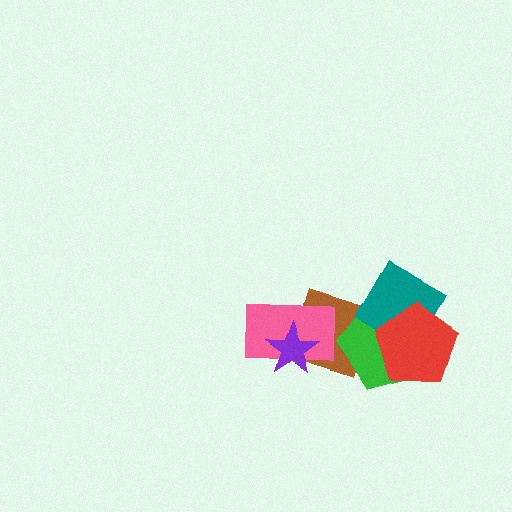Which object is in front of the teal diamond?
The red pentagon is in front of the teal diamond.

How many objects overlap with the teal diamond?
3 objects overlap with the teal diamond.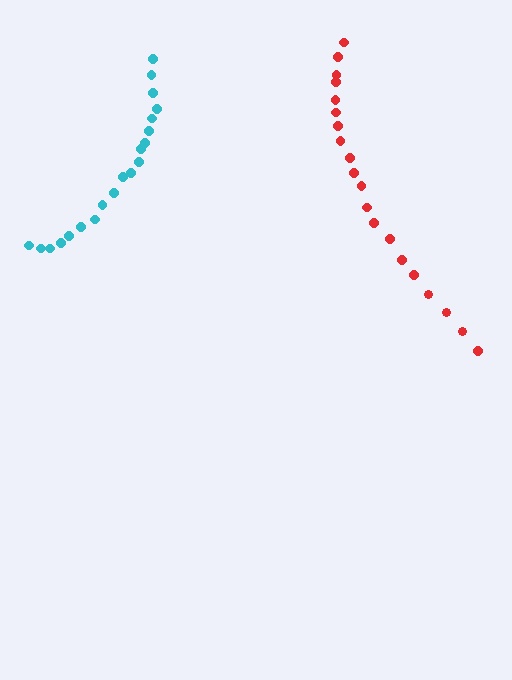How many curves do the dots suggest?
There are 2 distinct paths.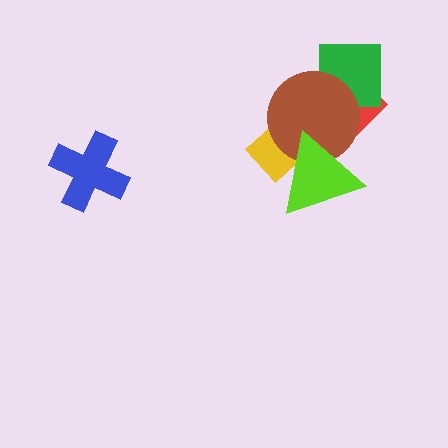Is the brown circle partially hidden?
Yes, it is partially covered by another shape.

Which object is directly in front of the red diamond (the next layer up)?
The yellow rectangle is directly in front of the red diamond.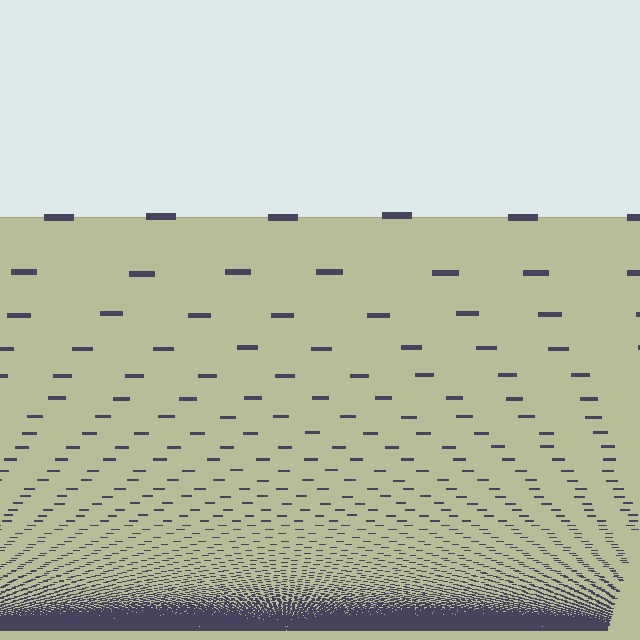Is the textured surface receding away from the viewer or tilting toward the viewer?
The surface appears to tilt toward the viewer. Texture elements get larger and sparser toward the top.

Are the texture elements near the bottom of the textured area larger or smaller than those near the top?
Smaller. The gradient is inverted — elements near the bottom are smaller and denser.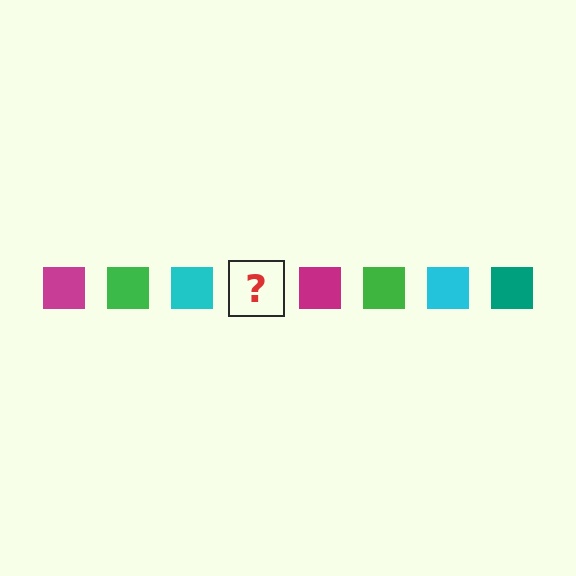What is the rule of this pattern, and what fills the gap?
The rule is that the pattern cycles through magenta, green, cyan, teal squares. The gap should be filled with a teal square.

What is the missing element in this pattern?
The missing element is a teal square.